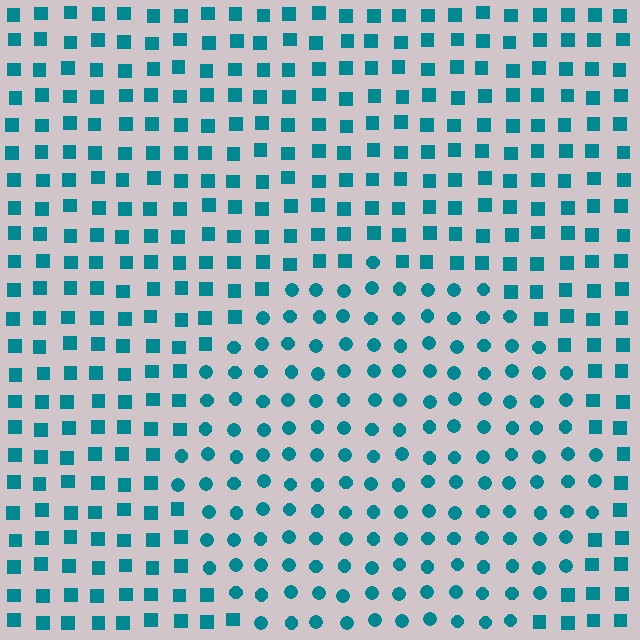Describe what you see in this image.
The image is filled with small teal elements arranged in a uniform grid. A circle-shaped region contains circles, while the surrounding area contains squares. The boundary is defined purely by the change in element shape.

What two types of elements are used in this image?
The image uses circles inside the circle region and squares outside it.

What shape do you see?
I see a circle.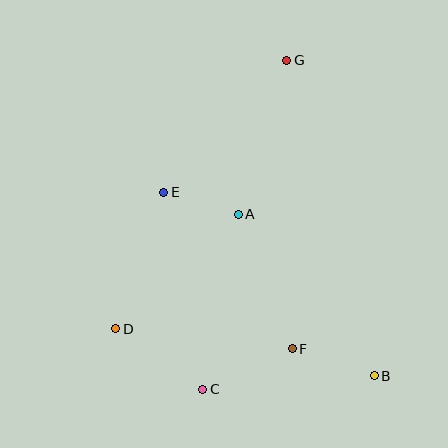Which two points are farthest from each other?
Points C and G are farthest from each other.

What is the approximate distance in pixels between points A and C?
The distance between A and C is approximately 178 pixels.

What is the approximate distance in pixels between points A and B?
The distance between A and B is approximately 211 pixels.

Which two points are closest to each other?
Points A and E are closest to each other.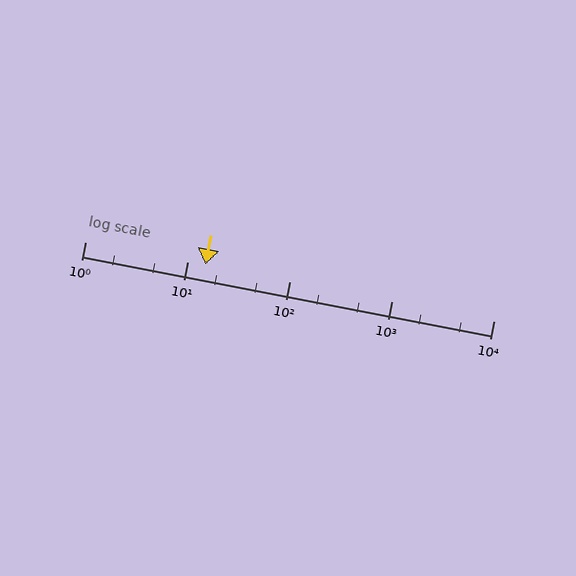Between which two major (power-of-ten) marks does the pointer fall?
The pointer is between 10 and 100.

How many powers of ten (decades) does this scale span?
The scale spans 4 decades, from 1 to 10000.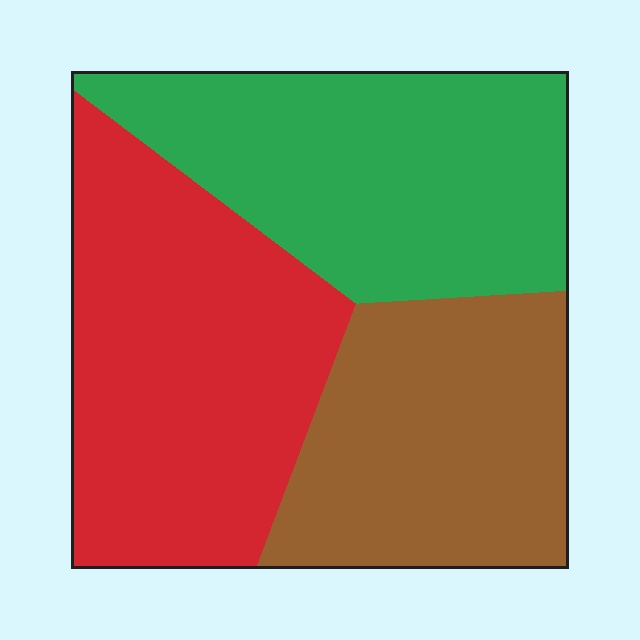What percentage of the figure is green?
Green covers roughly 35% of the figure.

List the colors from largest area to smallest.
From largest to smallest: red, green, brown.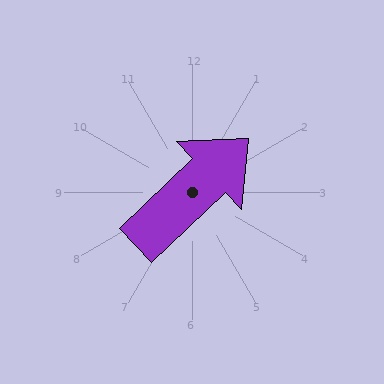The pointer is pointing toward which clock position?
Roughly 2 o'clock.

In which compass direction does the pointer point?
Northeast.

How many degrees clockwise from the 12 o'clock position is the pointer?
Approximately 46 degrees.